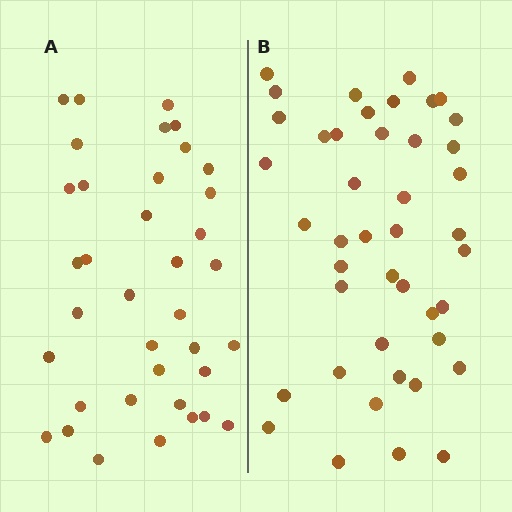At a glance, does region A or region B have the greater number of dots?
Region B (the right region) has more dots.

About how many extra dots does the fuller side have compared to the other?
Region B has about 6 more dots than region A.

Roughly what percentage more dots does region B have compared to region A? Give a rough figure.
About 15% more.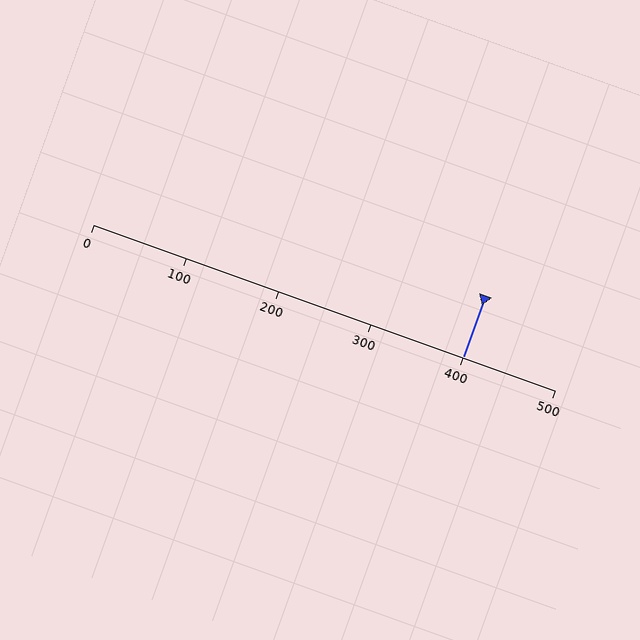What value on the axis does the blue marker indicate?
The marker indicates approximately 400.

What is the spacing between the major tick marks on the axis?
The major ticks are spaced 100 apart.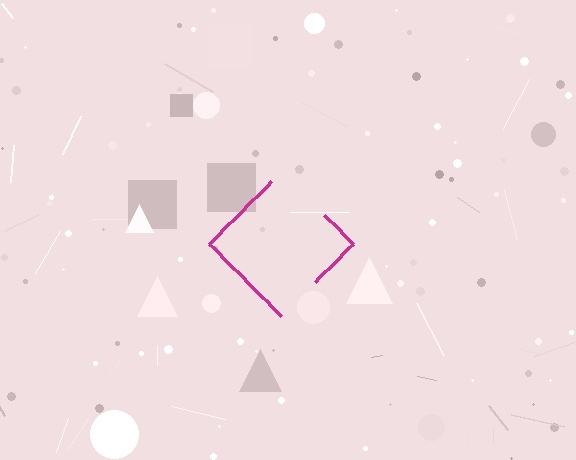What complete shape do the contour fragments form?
The contour fragments form a diamond.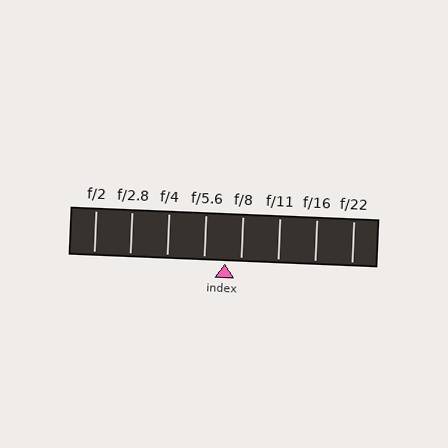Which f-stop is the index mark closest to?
The index mark is closest to f/8.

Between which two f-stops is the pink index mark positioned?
The index mark is between f/5.6 and f/8.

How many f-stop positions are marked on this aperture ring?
There are 8 f-stop positions marked.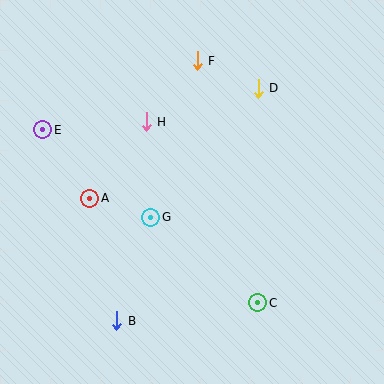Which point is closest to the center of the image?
Point G at (151, 217) is closest to the center.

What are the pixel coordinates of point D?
Point D is at (258, 88).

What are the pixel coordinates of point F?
Point F is at (197, 61).